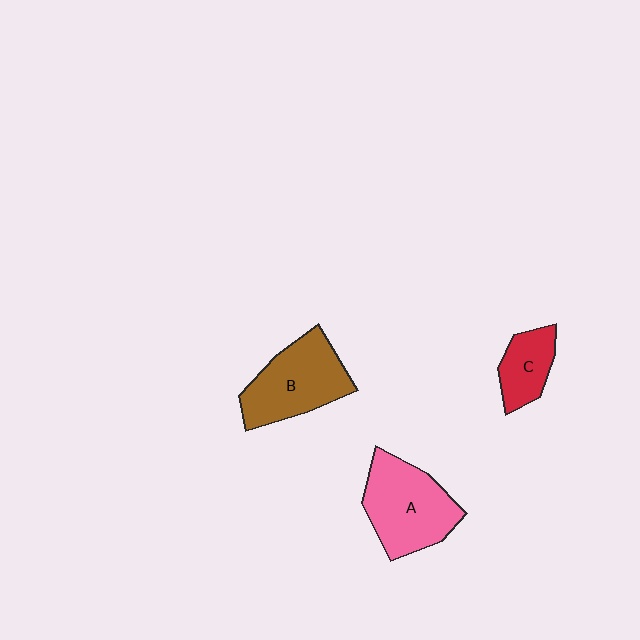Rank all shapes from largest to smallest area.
From largest to smallest: A (pink), B (brown), C (red).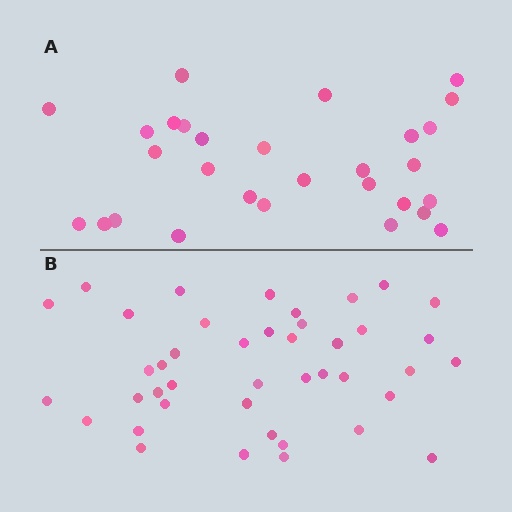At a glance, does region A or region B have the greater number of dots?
Region B (the bottom region) has more dots.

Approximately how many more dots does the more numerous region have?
Region B has approximately 15 more dots than region A.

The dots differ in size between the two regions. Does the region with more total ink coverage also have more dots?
No. Region A has more total ink coverage because its dots are larger, but region B actually contains more individual dots. Total area can be misleading — the number of items is what matters here.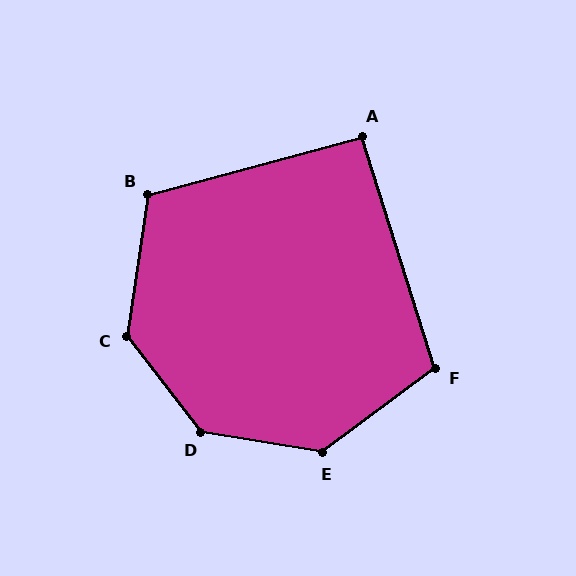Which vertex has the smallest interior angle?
A, at approximately 93 degrees.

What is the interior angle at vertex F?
Approximately 109 degrees (obtuse).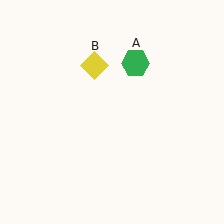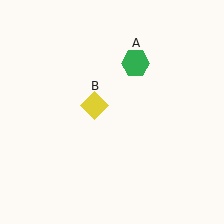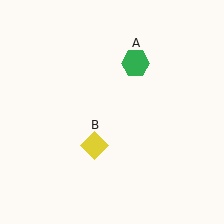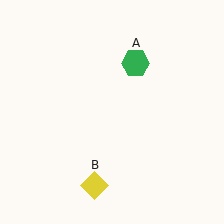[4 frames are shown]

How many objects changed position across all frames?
1 object changed position: yellow diamond (object B).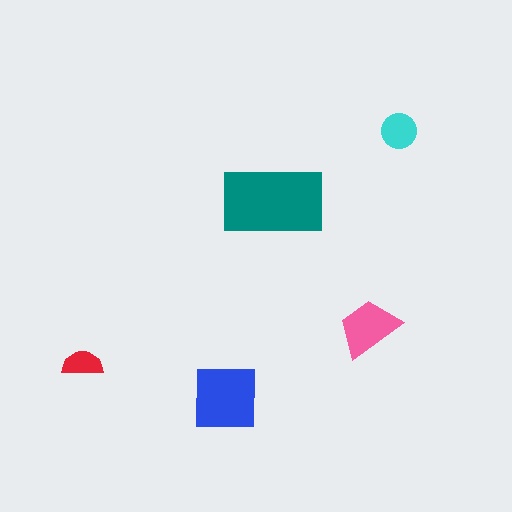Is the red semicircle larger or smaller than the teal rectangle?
Smaller.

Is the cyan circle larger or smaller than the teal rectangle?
Smaller.